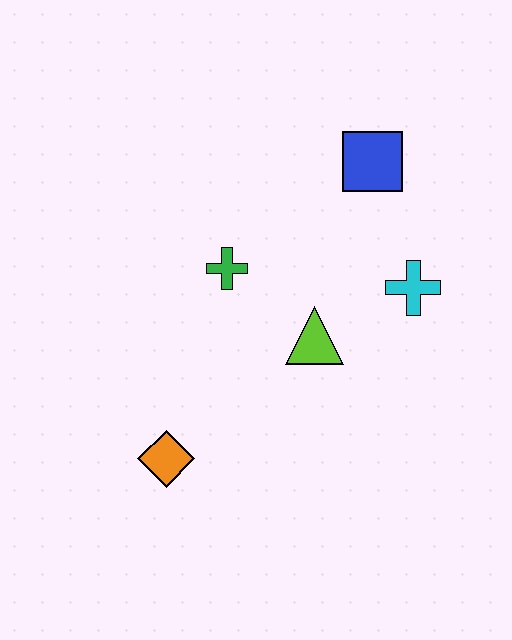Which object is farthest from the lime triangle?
The orange diamond is farthest from the lime triangle.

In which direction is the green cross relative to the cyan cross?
The green cross is to the left of the cyan cross.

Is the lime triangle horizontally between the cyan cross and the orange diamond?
Yes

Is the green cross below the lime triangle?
No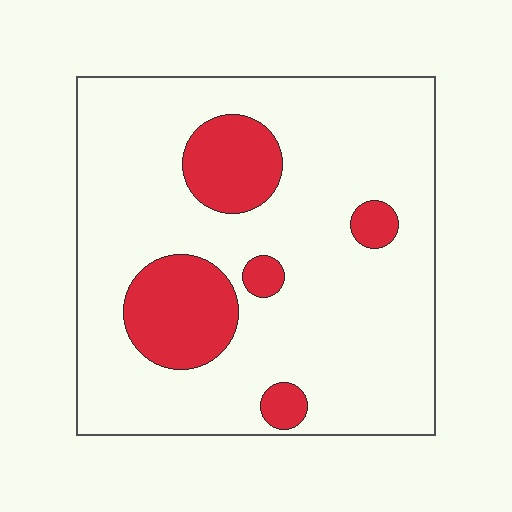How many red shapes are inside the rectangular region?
5.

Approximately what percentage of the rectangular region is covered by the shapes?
Approximately 20%.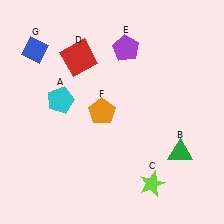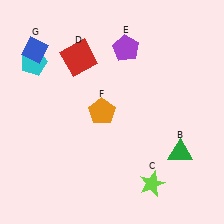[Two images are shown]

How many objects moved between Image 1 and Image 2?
1 object moved between the two images.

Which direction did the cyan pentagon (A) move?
The cyan pentagon (A) moved up.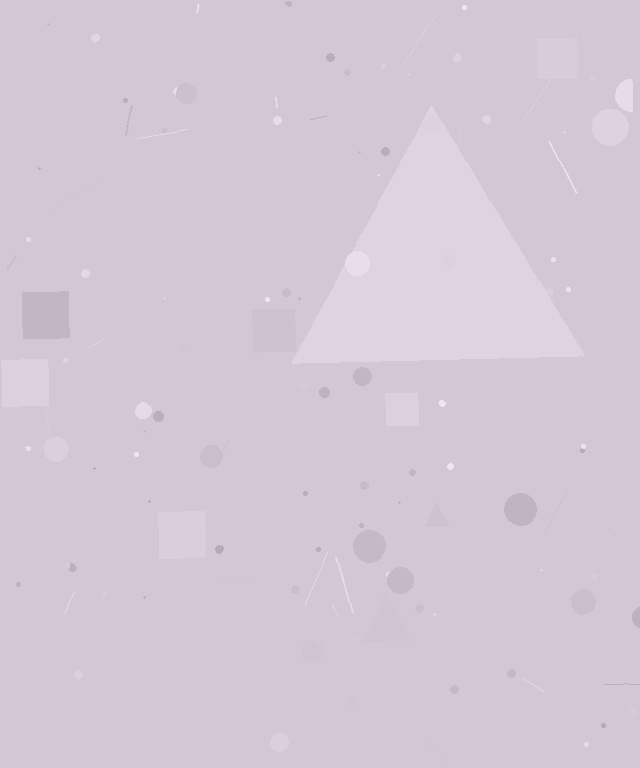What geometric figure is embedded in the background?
A triangle is embedded in the background.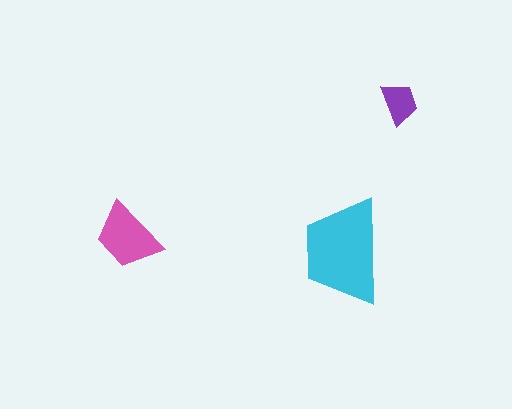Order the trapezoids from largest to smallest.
the cyan one, the pink one, the purple one.